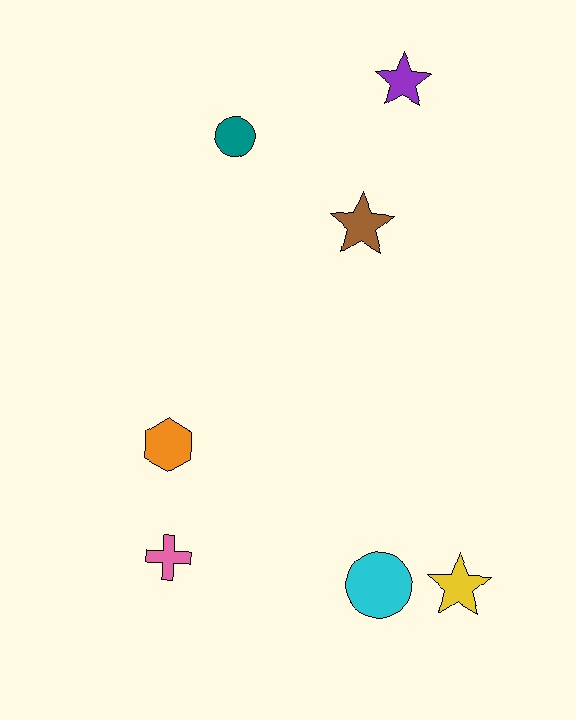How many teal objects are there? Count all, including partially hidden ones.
There is 1 teal object.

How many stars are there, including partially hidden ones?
There are 3 stars.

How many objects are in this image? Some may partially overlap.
There are 7 objects.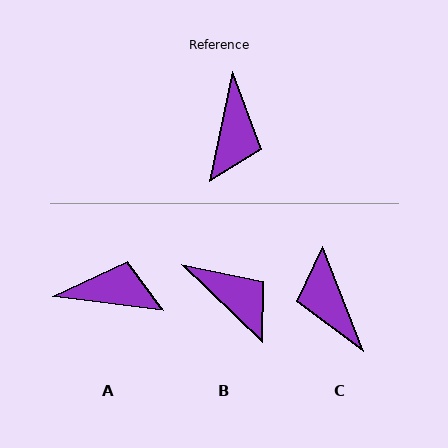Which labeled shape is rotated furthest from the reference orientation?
C, about 147 degrees away.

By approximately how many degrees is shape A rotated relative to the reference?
Approximately 95 degrees counter-clockwise.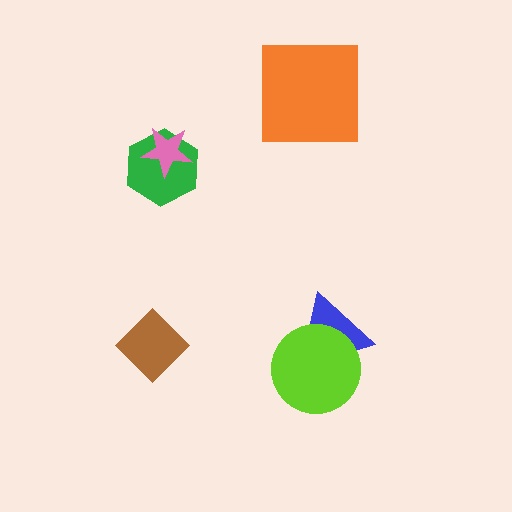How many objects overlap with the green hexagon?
1 object overlaps with the green hexagon.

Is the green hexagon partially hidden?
Yes, it is partially covered by another shape.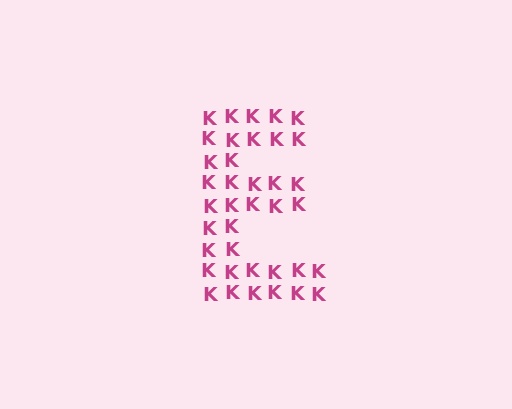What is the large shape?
The large shape is the letter E.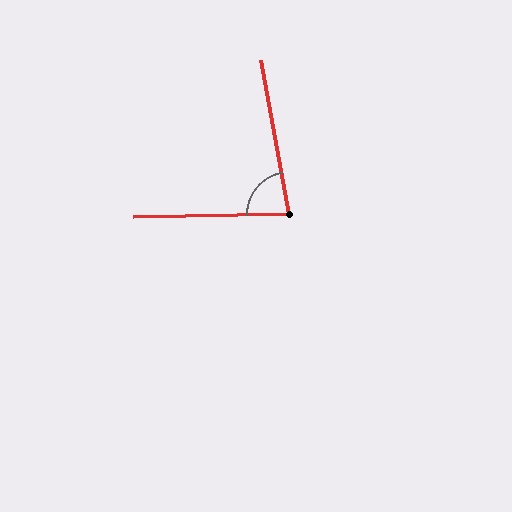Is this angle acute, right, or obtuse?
It is acute.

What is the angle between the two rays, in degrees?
Approximately 81 degrees.